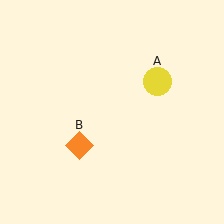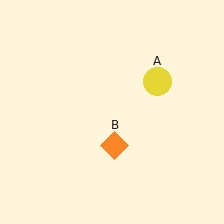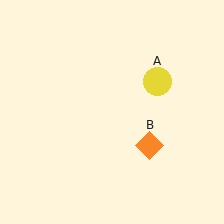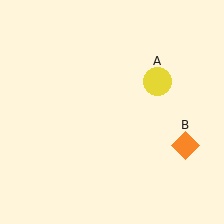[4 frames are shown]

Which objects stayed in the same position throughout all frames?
Yellow circle (object A) remained stationary.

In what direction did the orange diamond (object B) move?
The orange diamond (object B) moved right.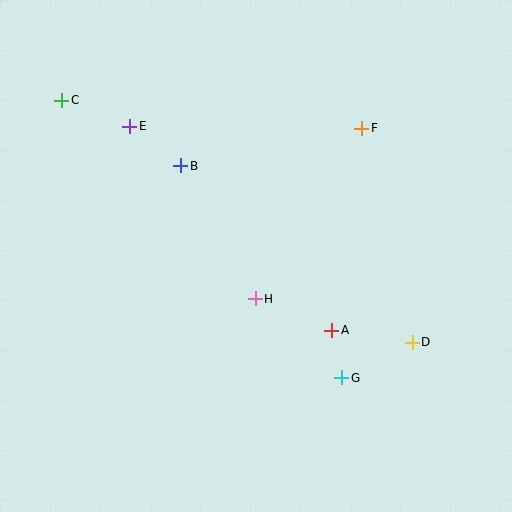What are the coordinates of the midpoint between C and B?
The midpoint between C and B is at (121, 133).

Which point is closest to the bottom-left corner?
Point H is closest to the bottom-left corner.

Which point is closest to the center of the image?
Point H at (255, 299) is closest to the center.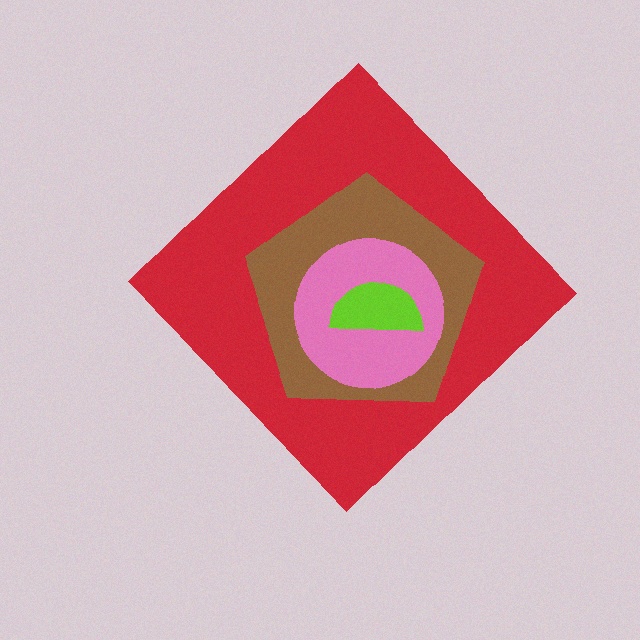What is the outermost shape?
The red diamond.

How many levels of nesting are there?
4.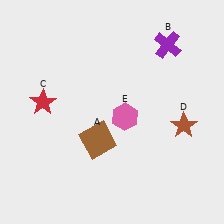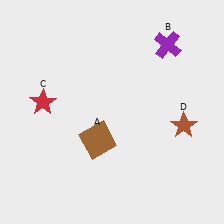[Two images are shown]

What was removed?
The pink hexagon (E) was removed in Image 2.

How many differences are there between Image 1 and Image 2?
There is 1 difference between the two images.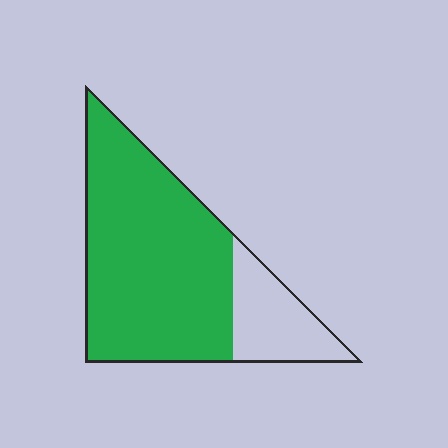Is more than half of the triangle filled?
Yes.